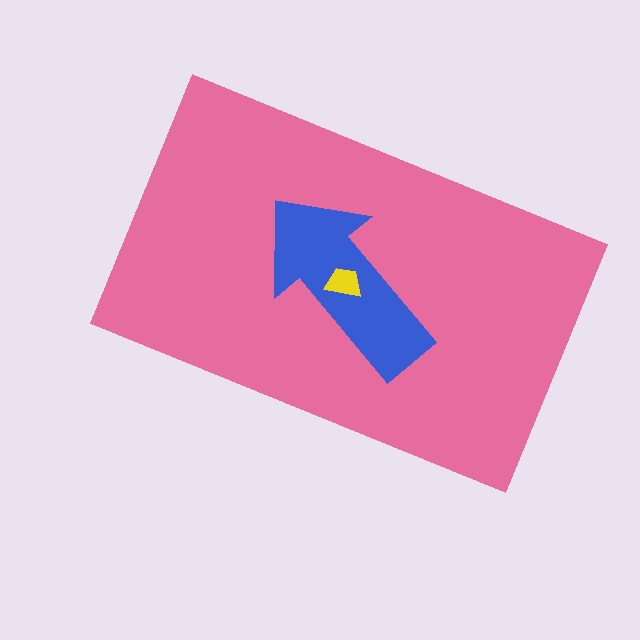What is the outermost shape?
The pink rectangle.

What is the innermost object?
The yellow trapezoid.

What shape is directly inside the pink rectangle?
The blue arrow.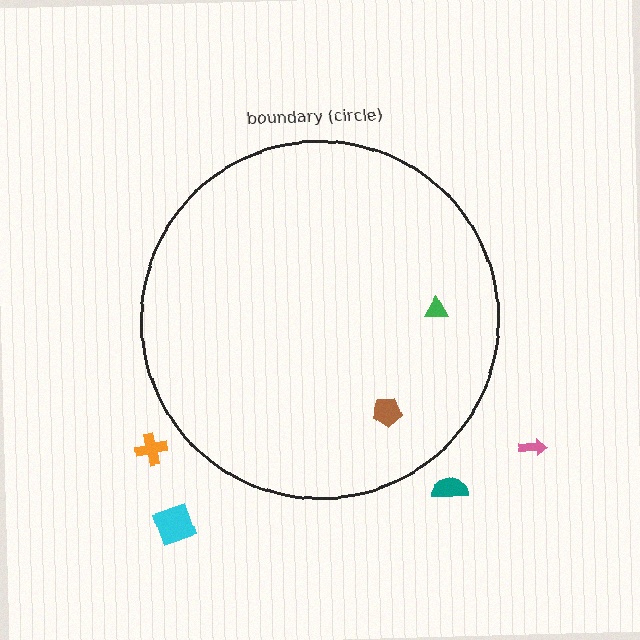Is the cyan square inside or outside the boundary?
Outside.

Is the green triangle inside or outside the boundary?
Inside.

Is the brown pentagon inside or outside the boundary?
Inside.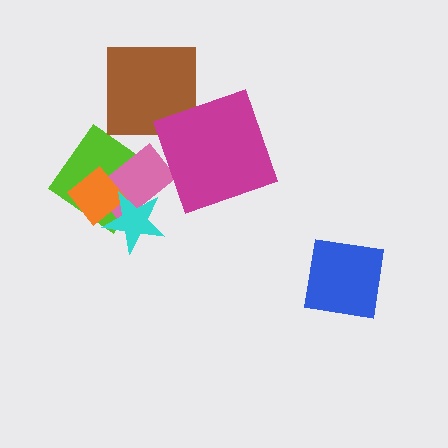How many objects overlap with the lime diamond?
3 objects overlap with the lime diamond.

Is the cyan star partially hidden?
No, no other shape covers it.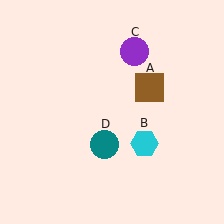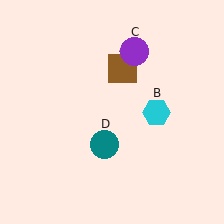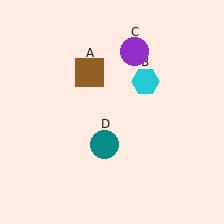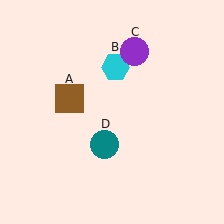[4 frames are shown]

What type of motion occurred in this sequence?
The brown square (object A), cyan hexagon (object B) rotated counterclockwise around the center of the scene.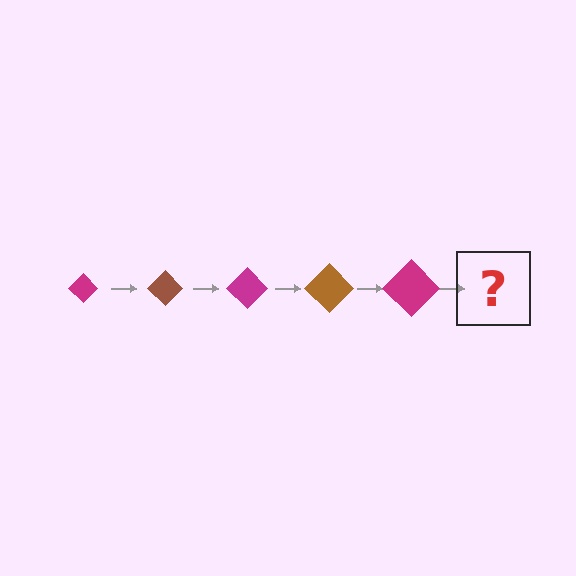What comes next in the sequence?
The next element should be a brown diamond, larger than the previous one.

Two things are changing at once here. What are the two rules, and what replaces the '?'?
The two rules are that the diamond grows larger each step and the color cycles through magenta and brown. The '?' should be a brown diamond, larger than the previous one.